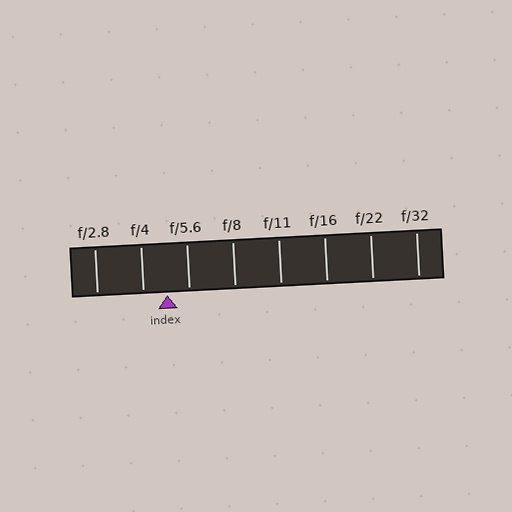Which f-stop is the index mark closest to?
The index mark is closest to f/5.6.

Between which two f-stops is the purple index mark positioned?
The index mark is between f/4 and f/5.6.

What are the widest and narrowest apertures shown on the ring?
The widest aperture shown is f/2.8 and the narrowest is f/32.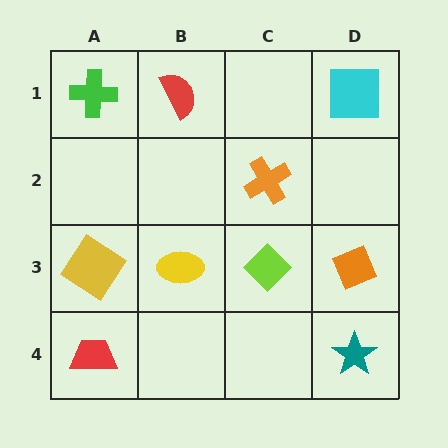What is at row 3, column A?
A yellow diamond.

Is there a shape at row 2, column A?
No, that cell is empty.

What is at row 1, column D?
A cyan square.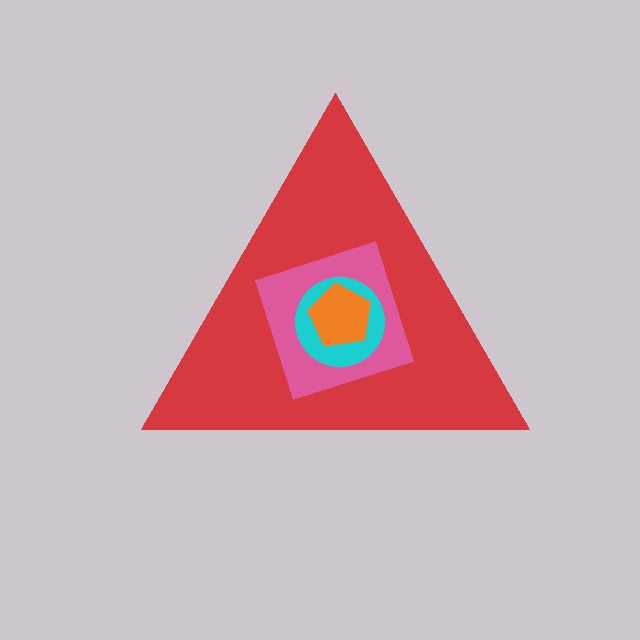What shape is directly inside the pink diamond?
The cyan circle.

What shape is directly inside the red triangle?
The pink diamond.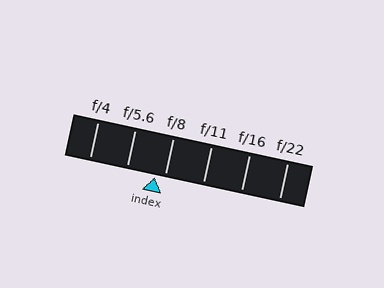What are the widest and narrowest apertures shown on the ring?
The widest aperture shown is f/4 and the narrowest is f/22.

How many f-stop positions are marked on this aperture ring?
There are 6 f-stop positions marked.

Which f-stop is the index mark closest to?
The index mark is closest to f/8.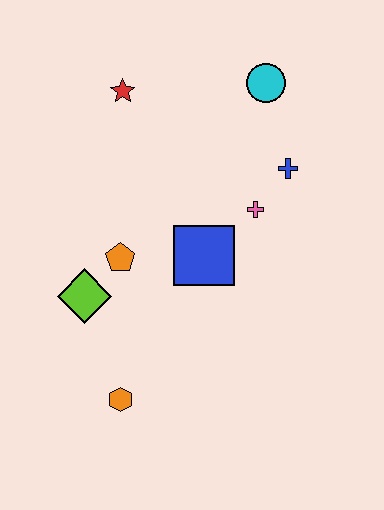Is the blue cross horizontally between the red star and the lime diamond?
No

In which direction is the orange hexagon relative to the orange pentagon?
The orange hexagon is below the orange pentagon.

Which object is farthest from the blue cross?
The orange hexagon is farthest from the blue cross.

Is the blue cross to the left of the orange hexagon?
No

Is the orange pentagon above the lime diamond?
Yes